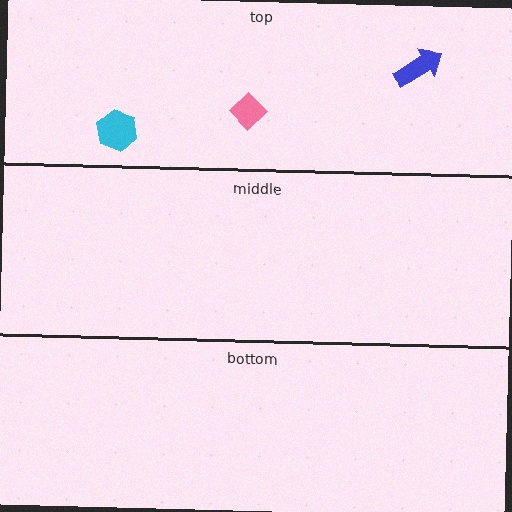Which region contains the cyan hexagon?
The top region.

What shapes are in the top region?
The blue arrow, the pink diamond, the cyan hexagon.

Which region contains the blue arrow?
The top region.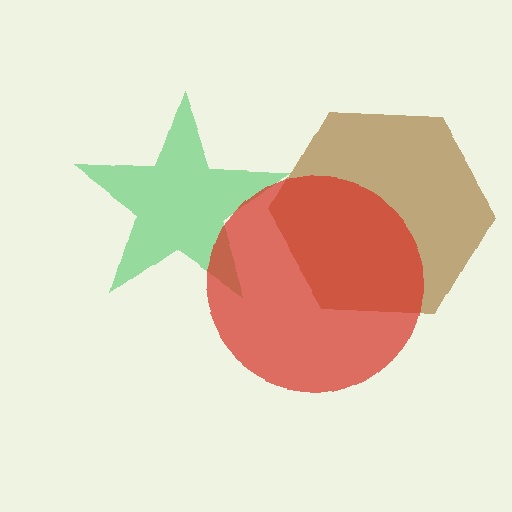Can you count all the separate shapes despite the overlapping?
Yes, there are 3 separate shapes.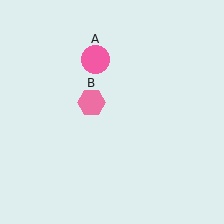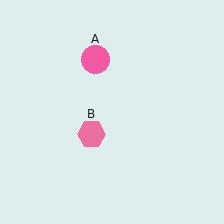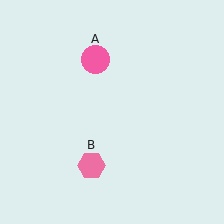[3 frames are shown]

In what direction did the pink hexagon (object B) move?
The pink hexagon (object B) moved down.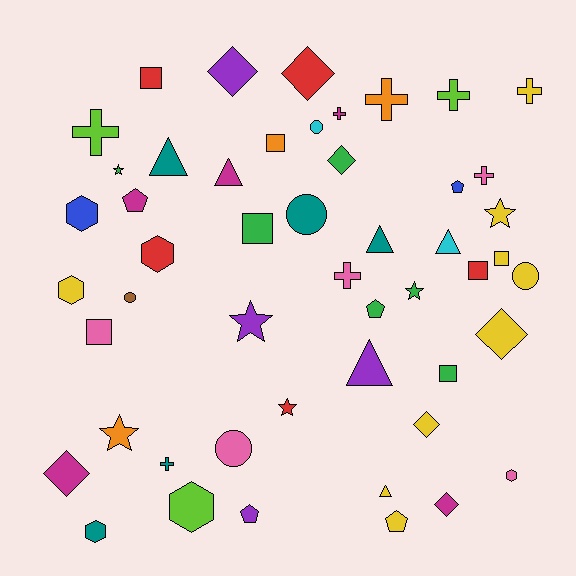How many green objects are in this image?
There are 6 green objects.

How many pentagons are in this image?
There are 5 pentagons.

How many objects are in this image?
There are 50 objects.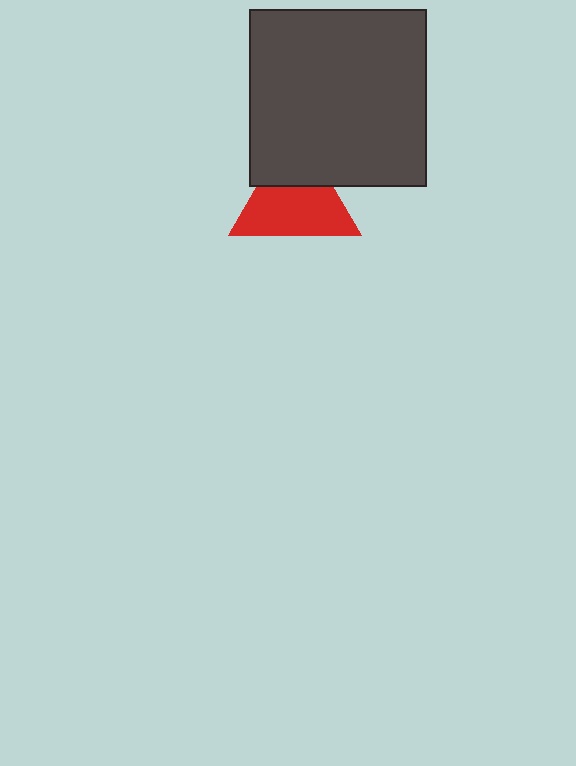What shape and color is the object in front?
The object in front is a dark gray square.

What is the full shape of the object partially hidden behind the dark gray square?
The partially hidden object is a red triangle.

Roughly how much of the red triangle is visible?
Most of it is visible (roughly 66%).